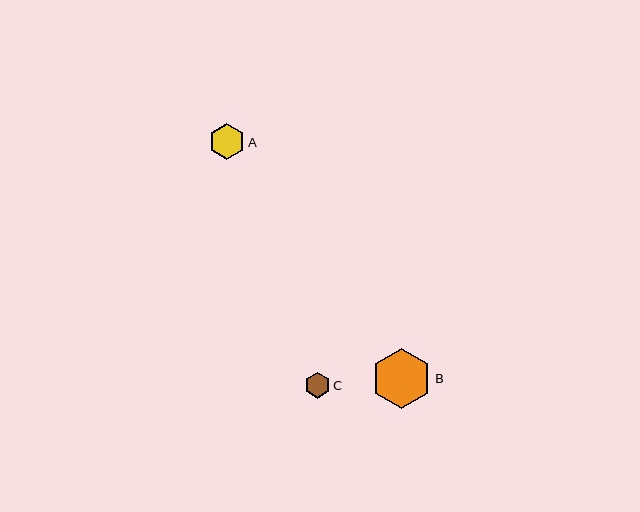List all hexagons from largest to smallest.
From largest to smallest: B, A, C.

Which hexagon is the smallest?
Hexagon C is the smallest with a size of approximately 26 pixels.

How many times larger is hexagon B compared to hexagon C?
Hexagon B is approximately 2.3 times the size of hexagon C.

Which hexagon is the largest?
Hexagon B is the largest with a size of approximately 60 pixels.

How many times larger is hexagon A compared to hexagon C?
Hexagon A is approximately 1.4 times the size of hexagon C.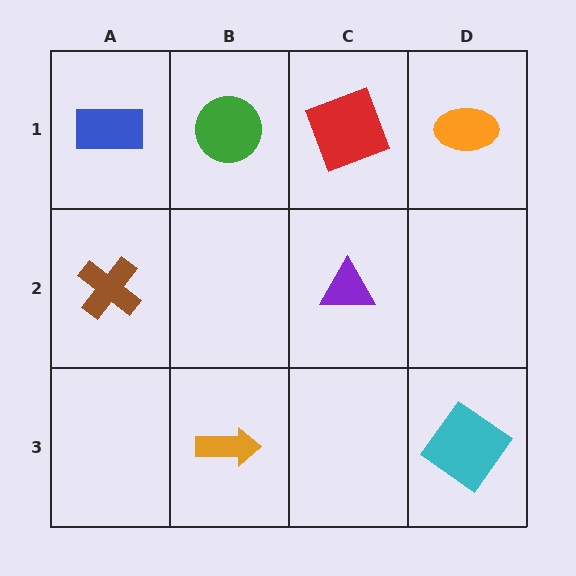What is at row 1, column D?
An orange ellipse.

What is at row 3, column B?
An orange arrow.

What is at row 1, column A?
A blue rectangle.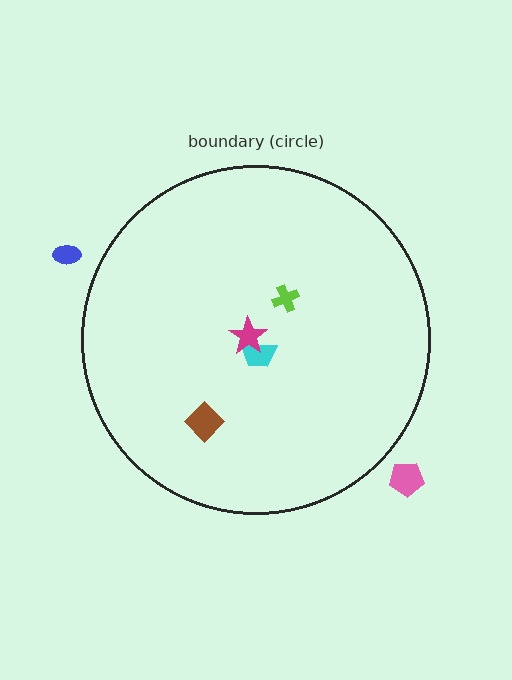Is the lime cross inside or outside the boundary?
Inside.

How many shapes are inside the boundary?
4 inside, 2 outside.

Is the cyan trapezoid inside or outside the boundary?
Inside.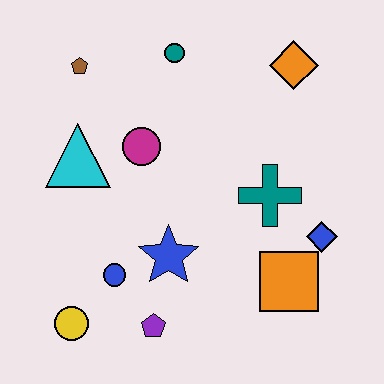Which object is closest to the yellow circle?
The blue circle is closest to the yellow circle.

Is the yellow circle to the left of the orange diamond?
Yes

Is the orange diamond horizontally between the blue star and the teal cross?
No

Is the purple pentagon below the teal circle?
Yes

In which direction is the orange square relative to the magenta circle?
The orange square is to the right of the magenta circle.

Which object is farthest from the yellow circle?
The orange diamond is farthest from the yellow circle.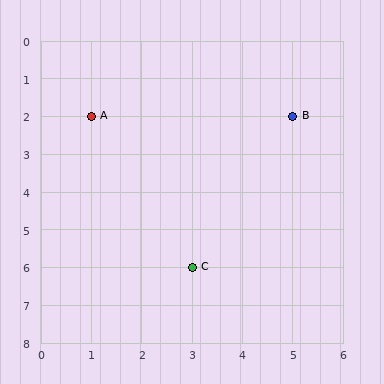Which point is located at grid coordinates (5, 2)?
Point B is at (5, 2).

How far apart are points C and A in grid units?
Points C and A are 2 columns and 4 rows apart (about 4.5 grid units diagonally).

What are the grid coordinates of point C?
Point C is at grid coordinates (3, 6).